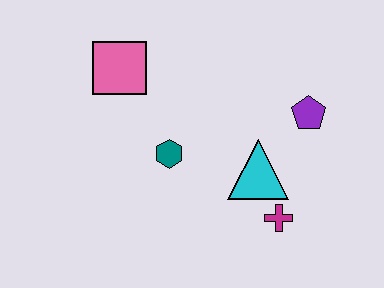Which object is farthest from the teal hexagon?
The purple pentagon is farthest from the teal hexagon.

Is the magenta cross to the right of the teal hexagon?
Yes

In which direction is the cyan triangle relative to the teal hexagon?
The cyan triangle is to the right of the teal hexagon.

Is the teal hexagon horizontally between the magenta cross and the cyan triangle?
No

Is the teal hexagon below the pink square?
Yes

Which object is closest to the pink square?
The teal hexagon is closest to the pink square.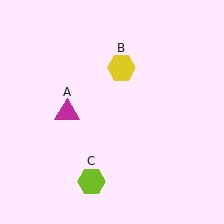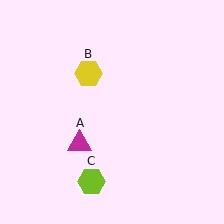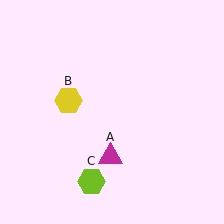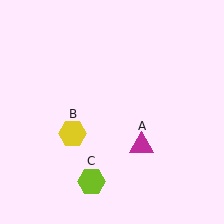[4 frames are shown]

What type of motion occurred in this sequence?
The magenta triangle (object A), yellow hexagon (object B) rotated counterclockwise around the center of the scene.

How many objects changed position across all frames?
2 objects changed position: magenta triangle (object A), yellow hexagon (object B).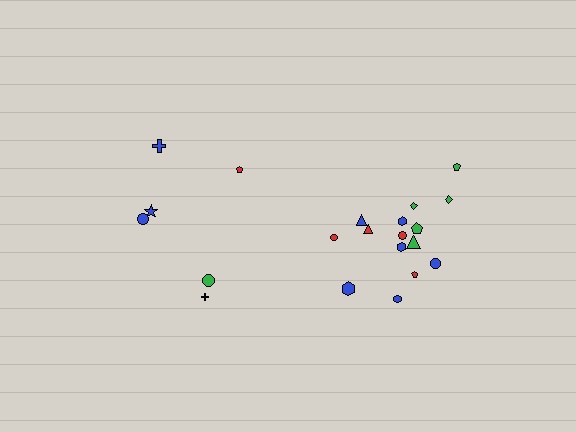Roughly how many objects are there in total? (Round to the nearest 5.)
Roughly 20 objects in total.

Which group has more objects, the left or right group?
The right group.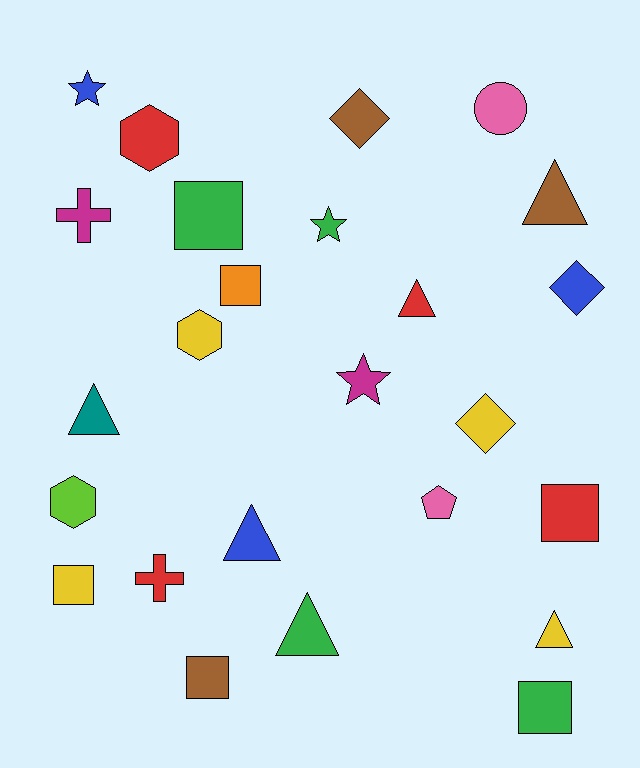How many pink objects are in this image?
There are 2 pink objects.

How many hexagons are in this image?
There are 3 hexagons.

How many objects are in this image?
There are 25 objects.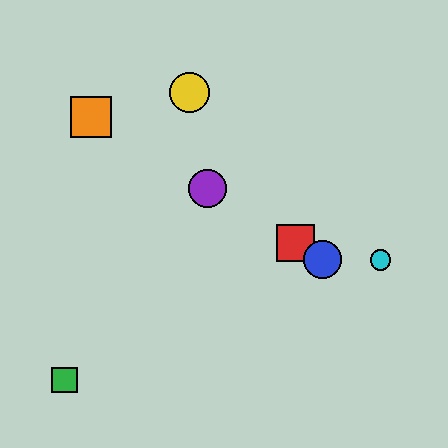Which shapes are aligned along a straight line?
The red square, the blue circle, the purple circle, the orange square are aligned along a straight line.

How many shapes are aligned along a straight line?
4 shapes (the red square, the blue circle, the purple circle, the orange square) are aligned along a straight line.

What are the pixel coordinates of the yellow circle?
The yellow circle is at (189, 93).